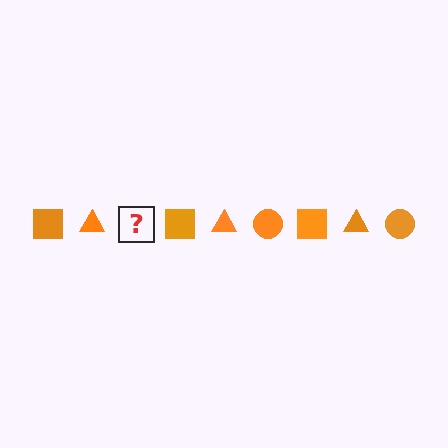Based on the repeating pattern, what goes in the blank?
The blank should be an orange circle.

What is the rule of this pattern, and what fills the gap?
The rule is that the pattern cycles through square, triangle, circle shapes in orange. The gap should be filled with an orange circle.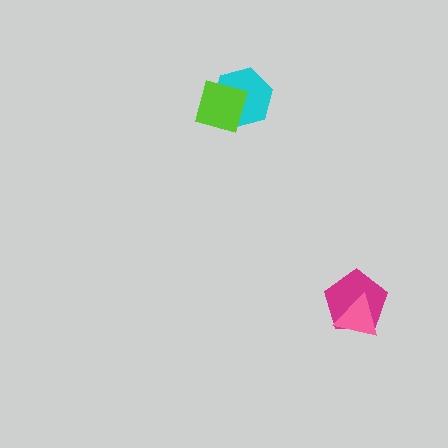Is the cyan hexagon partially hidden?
Yes, it is partially covered by another shape.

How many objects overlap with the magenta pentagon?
1 object overlaps with the magenta pentagon.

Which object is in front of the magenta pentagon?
The pink triangle is in front of the magenta pentagon.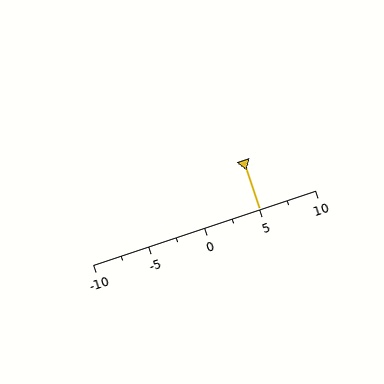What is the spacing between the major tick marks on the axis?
The major ticks are spaced 5 apart.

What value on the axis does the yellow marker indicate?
The marker indicates approximately 5.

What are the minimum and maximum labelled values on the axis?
The axis runs from -10 to 10.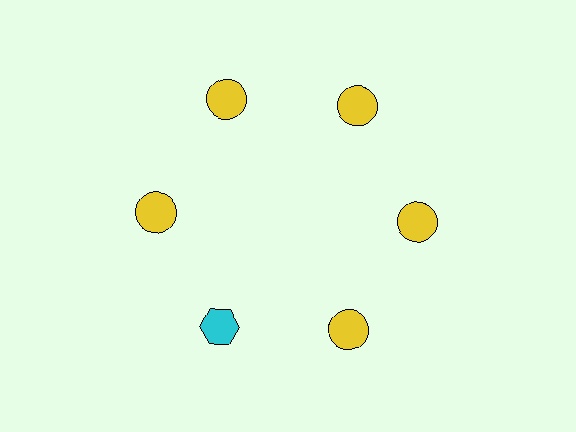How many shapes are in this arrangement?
There are 6 shapes arranged in a ring pattern.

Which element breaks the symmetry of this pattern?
The cyan hexagon at roughly the 7 o'clock position breaks the symmetry. All other shapes are yellow circles.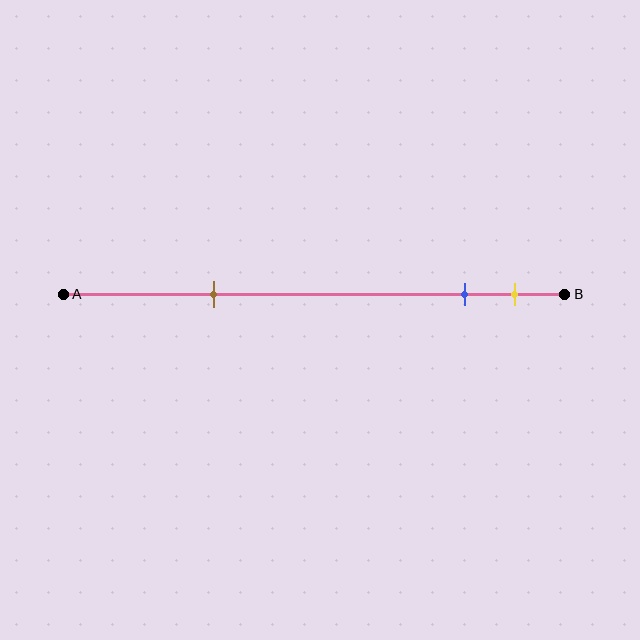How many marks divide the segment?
There are 3 marks dividing the segment.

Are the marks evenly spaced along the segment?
No, the marks are not evenly spaced.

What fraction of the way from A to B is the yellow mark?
The yellow mark is approximately 90% (0.9) of the way from A to B.